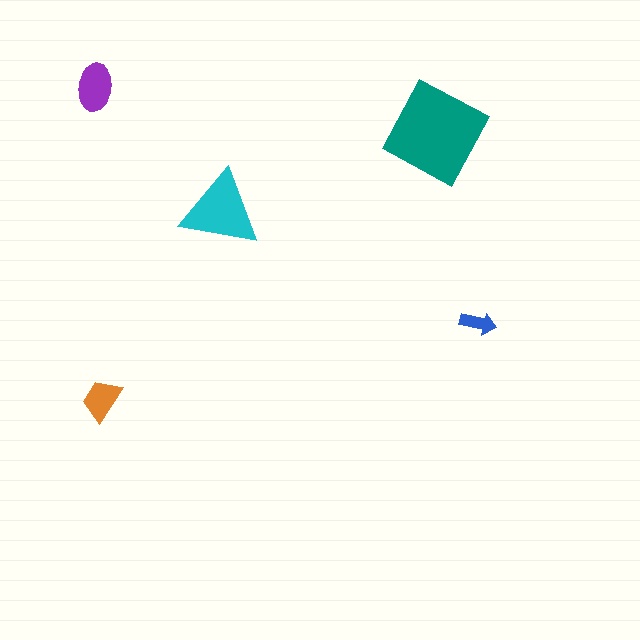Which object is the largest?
The teal diamond.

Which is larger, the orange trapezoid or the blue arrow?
The orange trapezoid.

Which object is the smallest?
The blue arrow.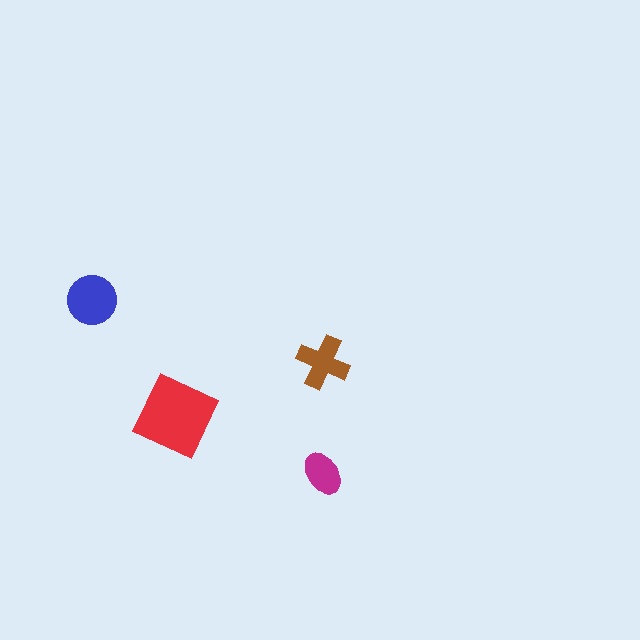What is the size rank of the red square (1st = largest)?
1st.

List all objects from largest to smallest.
The red square, the blue circle, the brown cross, the magenta ellipse.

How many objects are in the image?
There are 4 objects in the image.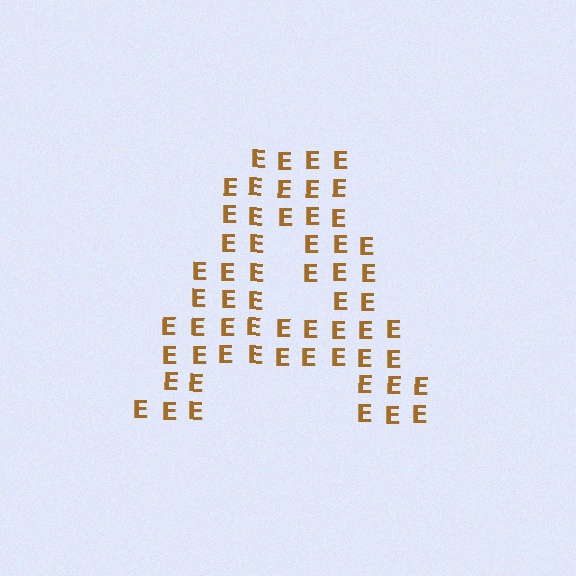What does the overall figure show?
The overall figure shows the letter A.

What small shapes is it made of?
It is made of small letter E's.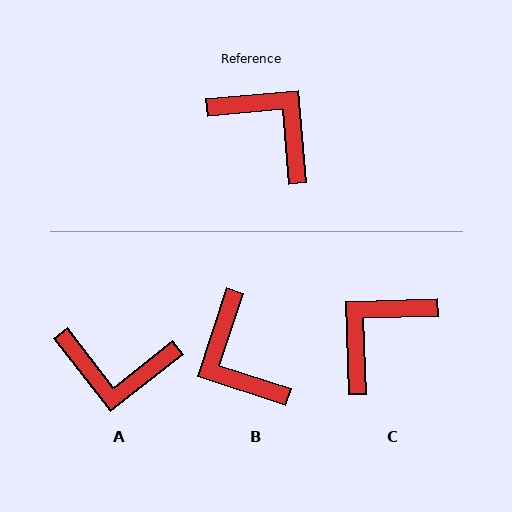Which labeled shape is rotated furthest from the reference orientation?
B, about 157 degrees away.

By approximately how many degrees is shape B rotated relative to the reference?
Approximately 157 degrees counter-clockwise.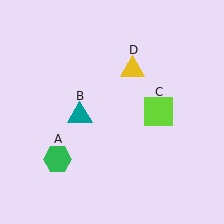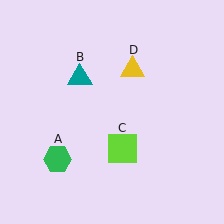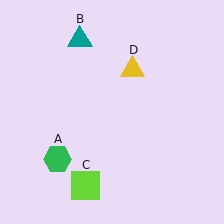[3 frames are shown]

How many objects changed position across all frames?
2 objects changed position: teal triangle (object B), lime square (object C).